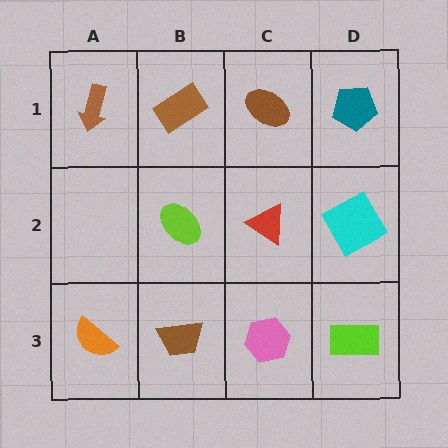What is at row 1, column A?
A brown arrow.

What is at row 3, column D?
A lime rectangle.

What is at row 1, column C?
A brown ellipse.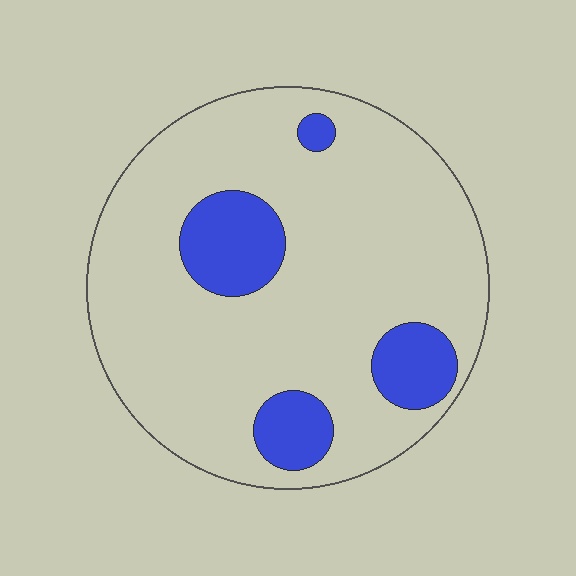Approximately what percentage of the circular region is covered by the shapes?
Approximately 15%.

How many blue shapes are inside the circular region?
4.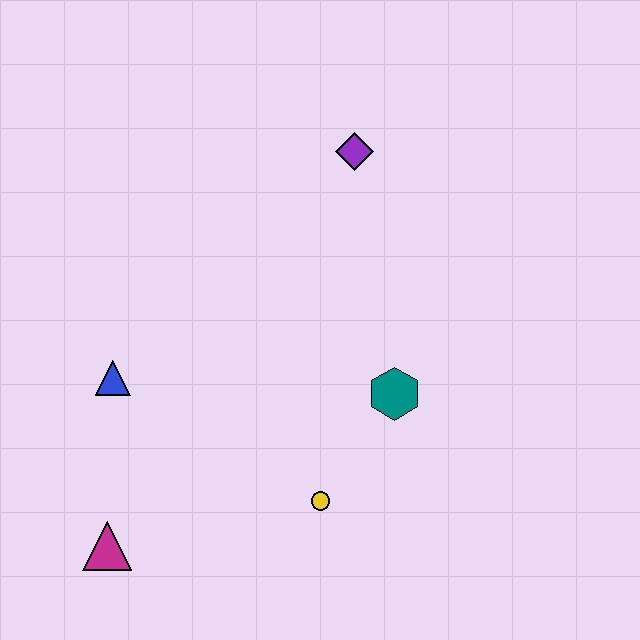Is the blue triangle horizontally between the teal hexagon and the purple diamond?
No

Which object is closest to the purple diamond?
The teal hexagon is closest to the purple diamond.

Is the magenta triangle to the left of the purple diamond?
Yes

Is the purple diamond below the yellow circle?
No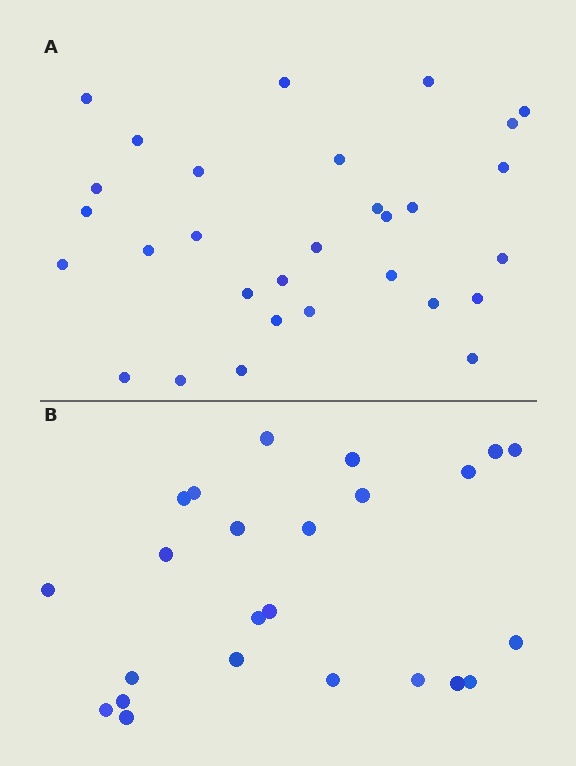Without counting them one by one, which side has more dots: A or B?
Region A (the top region) has more dots.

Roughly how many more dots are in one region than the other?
Region A has about 6 more dots than region B.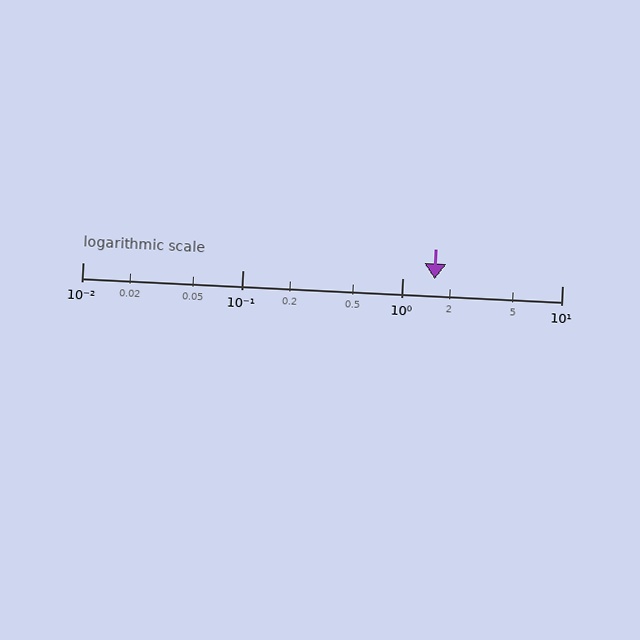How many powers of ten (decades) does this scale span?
The scale spans 3 decades, from 0.01 to 10.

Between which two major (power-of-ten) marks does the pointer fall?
The pointer is between 1 and 10.